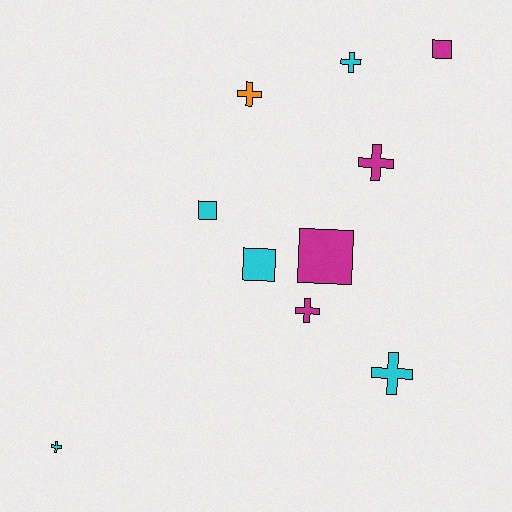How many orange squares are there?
There are no orange squares.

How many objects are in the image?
There are 10 objects.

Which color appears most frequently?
Cyan, with 5 objects.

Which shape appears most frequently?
Cross, with 6 objects.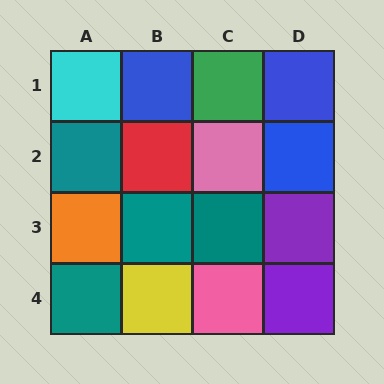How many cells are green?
1 cell is green.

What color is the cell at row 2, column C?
Pink.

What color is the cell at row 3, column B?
Teal.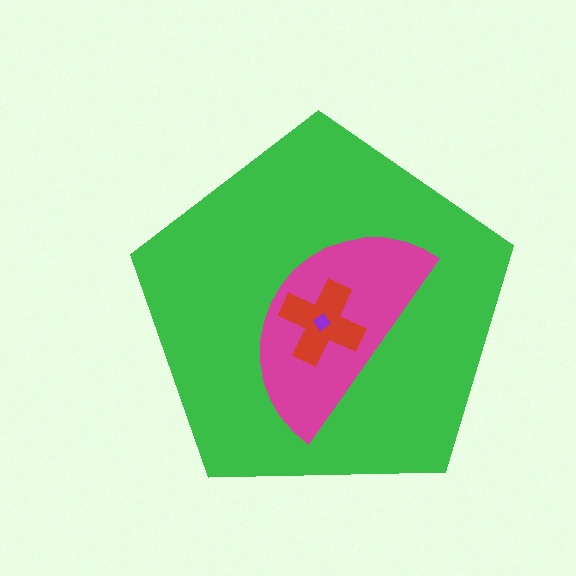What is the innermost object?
The purple diamond.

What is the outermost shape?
The green pentagon.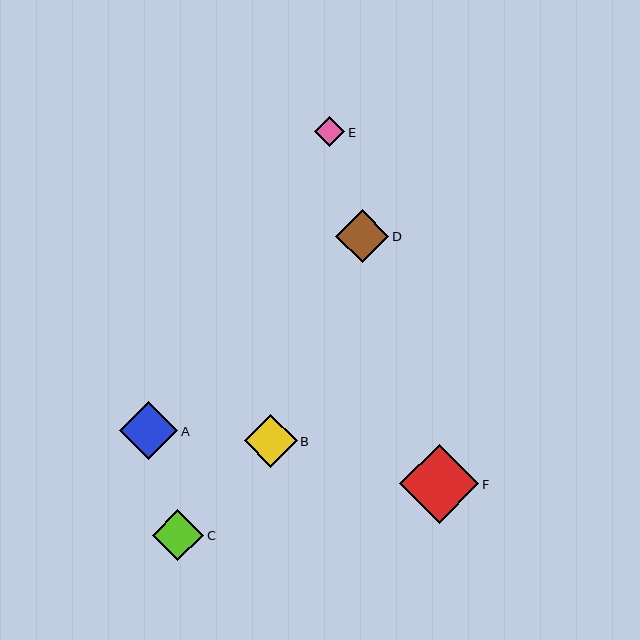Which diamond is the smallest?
Diamond E is the smallest with a size of approximately 30 pixels.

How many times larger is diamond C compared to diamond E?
Diamond C is approximately 1.7 times the size of diamond E.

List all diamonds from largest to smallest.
From largest to smallest: F, A, D, B, C, E.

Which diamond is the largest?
Diamond F is the largest with a size of approximately 79 pixels.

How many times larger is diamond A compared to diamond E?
Diamond A is approximately 2.0 times the size of diamond E.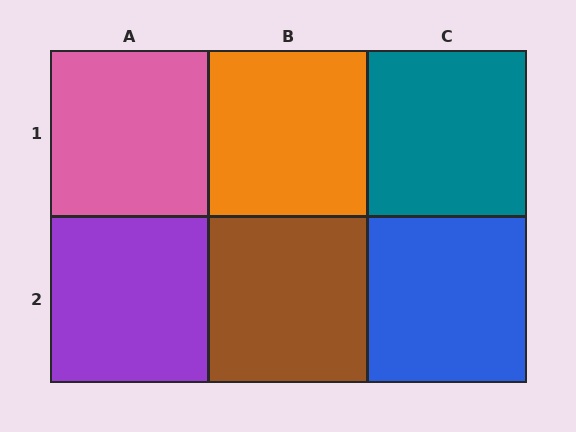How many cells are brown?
1 cell is brown.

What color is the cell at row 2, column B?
Brown.